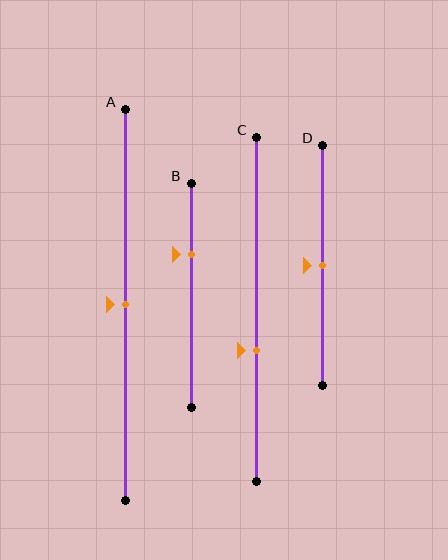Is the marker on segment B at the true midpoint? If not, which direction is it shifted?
No, the marker on segment B is shifted upward by about 18% of the segment length.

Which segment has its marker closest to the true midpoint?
Segment A has its marker closest to the true midpoint.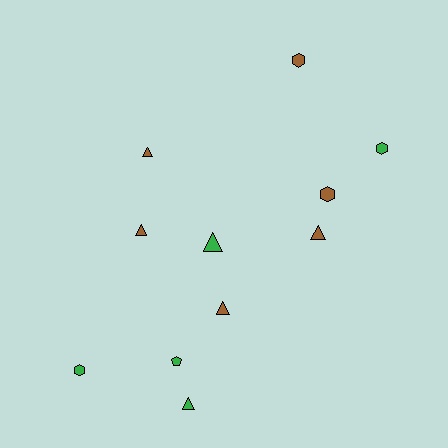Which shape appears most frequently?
Triangle, with 6 objects.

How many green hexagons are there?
There are 2 green hexagons.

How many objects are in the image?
There are 11 objects.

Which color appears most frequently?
Brown, with 6 objects.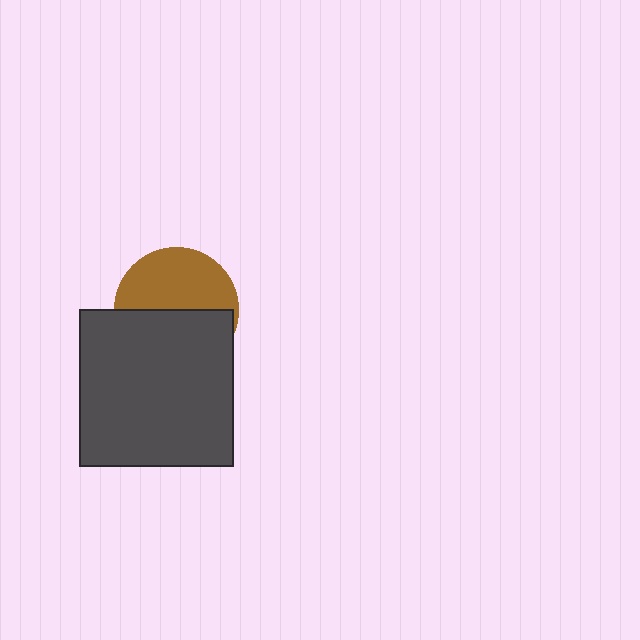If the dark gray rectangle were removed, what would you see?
You would see the complete brown circle.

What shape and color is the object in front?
The object in front is a dark gray rectangle.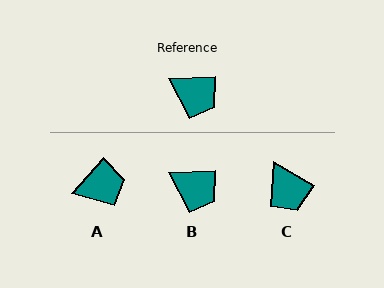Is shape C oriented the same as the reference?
No, it is off by about 31 degrees.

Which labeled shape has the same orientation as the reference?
B.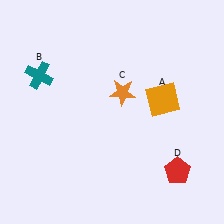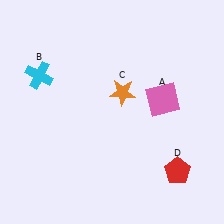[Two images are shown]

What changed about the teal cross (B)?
In Image 1, B is teal. In Image 2, it changed to cyan.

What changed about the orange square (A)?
In Image 1, A is orange. In Image 2, it changed to pink.